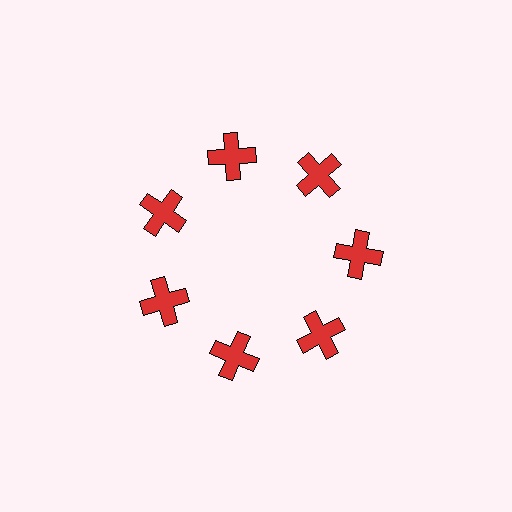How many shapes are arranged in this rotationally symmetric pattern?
There are 7 shapes, arranged in 7 groups of 1.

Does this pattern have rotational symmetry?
Yes, this pattern has 7-fold rotational symmetry. It looks the same after rotating 51 degrees around the center.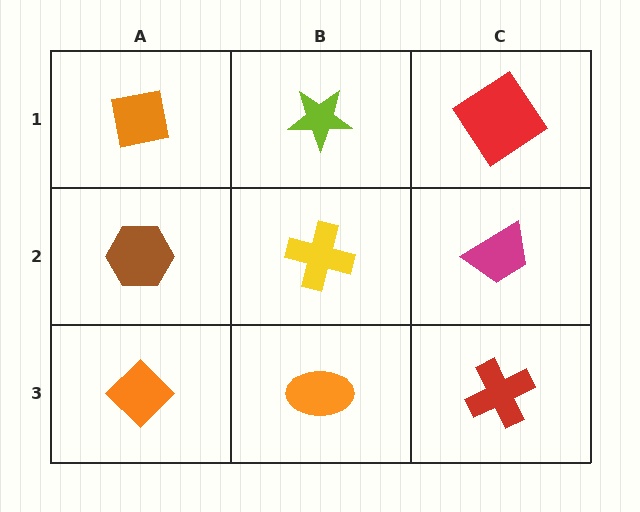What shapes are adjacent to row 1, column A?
A brown hexagon (row 2, column A), a lime star (row 1, column B).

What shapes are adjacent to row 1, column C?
A magenta trapezoid (row 2, column C), a lime star (row 1, column B).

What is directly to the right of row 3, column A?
An orange ellipse.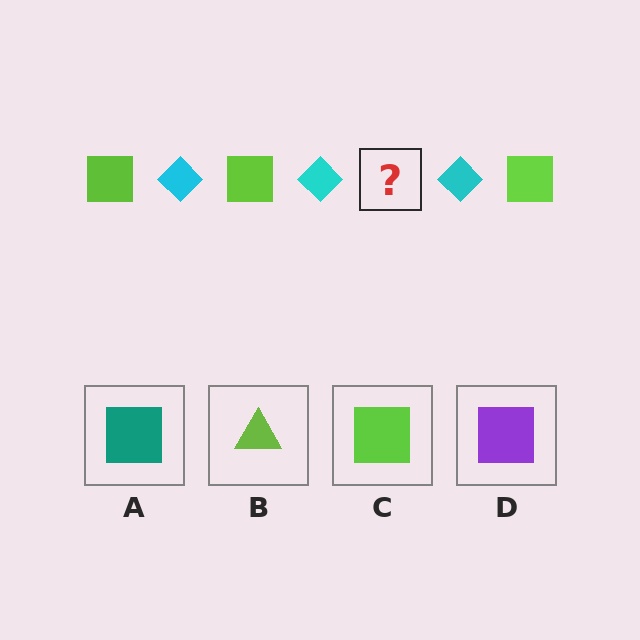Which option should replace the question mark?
Option C.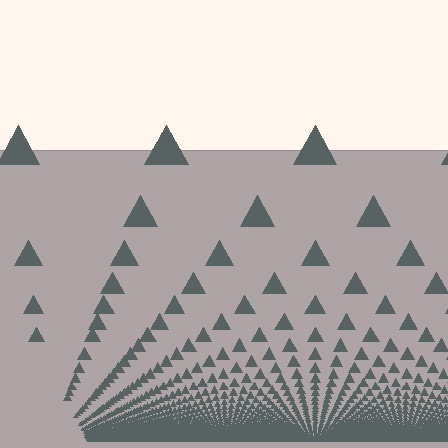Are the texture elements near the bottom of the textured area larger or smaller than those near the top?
Smaller. The gradient is inverted — elements near the bottom are smaller and denser.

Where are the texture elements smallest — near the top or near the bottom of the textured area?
Near the bottom.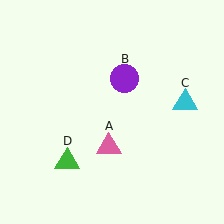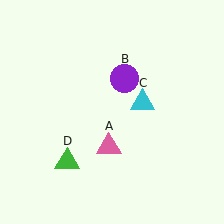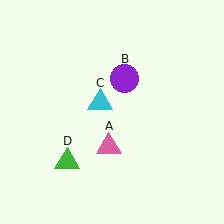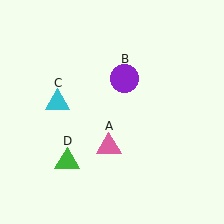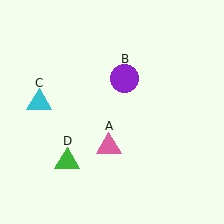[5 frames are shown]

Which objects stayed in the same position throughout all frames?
Pink triangle (object A) and purple circle (object B) and green triangle (object D) remained stationary.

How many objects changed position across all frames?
1 object changed position: cyan triangle (object C).